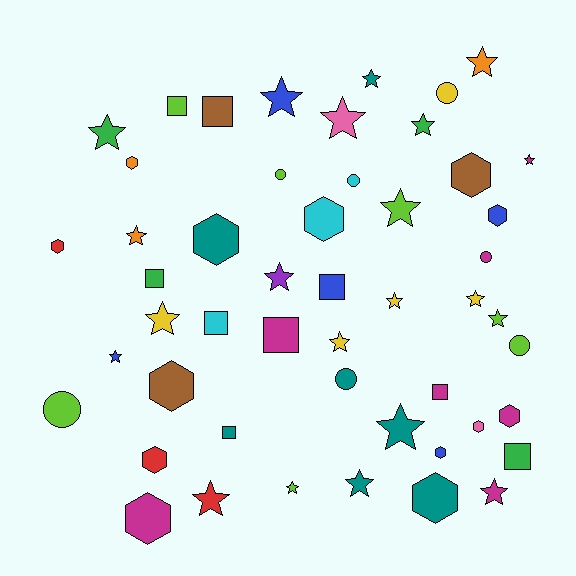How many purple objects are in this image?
There is 1 purple object.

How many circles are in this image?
There are 7 circles.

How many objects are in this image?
There are 50 objects.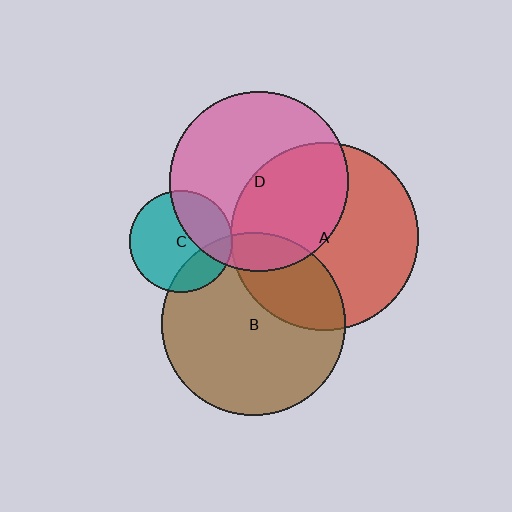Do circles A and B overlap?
Yes.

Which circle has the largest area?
Circle A (red).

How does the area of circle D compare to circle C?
Approximately 3.0 times.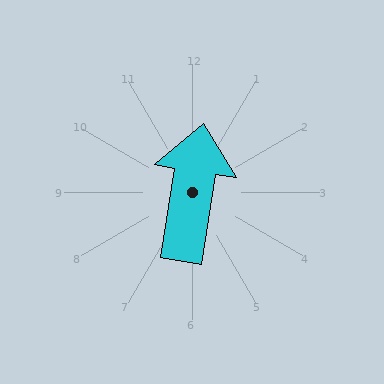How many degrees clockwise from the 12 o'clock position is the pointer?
Approximately 9 degrees.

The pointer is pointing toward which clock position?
Roughly 12 o'clock.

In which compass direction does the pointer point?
North.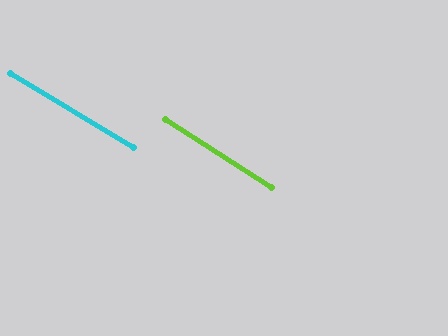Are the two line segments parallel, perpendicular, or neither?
Parallel — their directions differ by only 1.8°.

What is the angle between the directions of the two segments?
Approximately 2 degrees.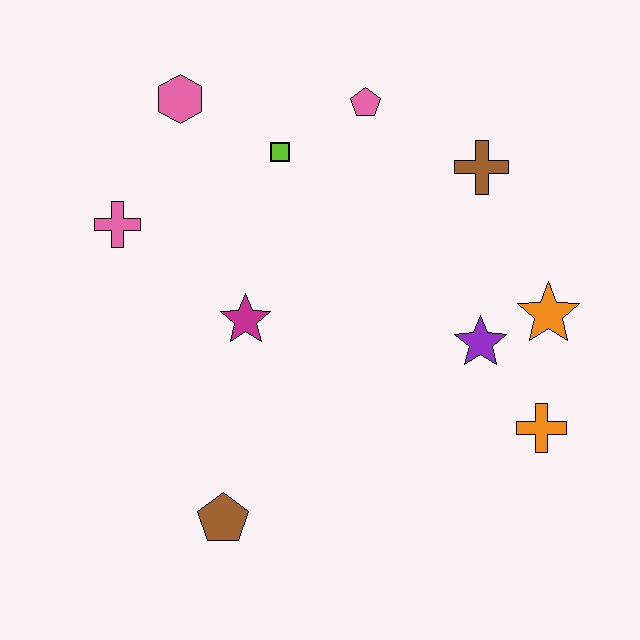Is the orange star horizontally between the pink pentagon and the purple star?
No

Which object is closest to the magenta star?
The pink cross is closest to the magenta star.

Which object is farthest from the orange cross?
The pink hexagon is farthest from the orange cross.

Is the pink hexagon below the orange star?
No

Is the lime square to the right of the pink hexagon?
Yes